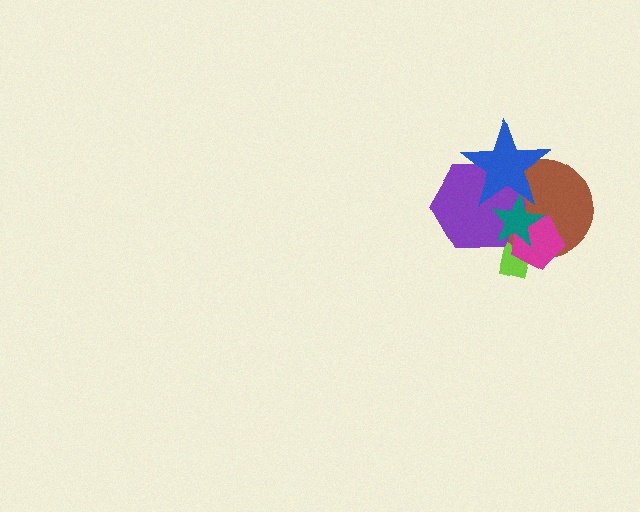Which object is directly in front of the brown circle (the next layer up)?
The magenta pentagon is directly in front of the brown circle.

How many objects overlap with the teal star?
6 objects overlap with the teal star.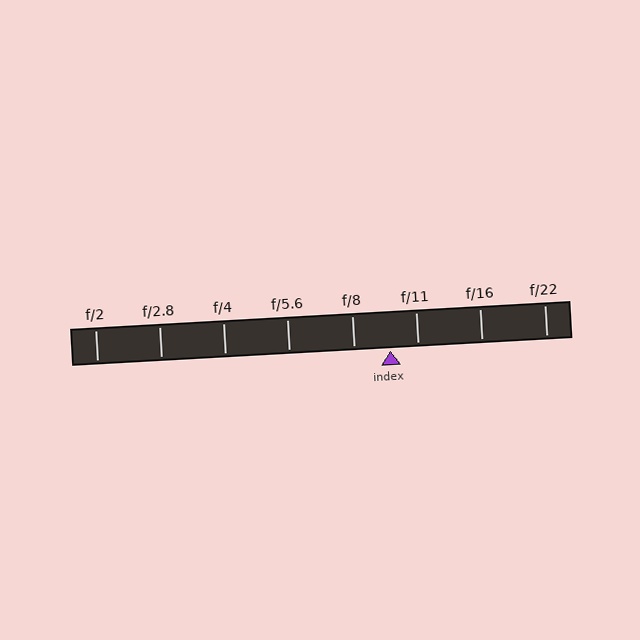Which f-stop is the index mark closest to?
The index mark is closest to f/11.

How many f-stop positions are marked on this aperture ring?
There are 8 f-stop positions marked.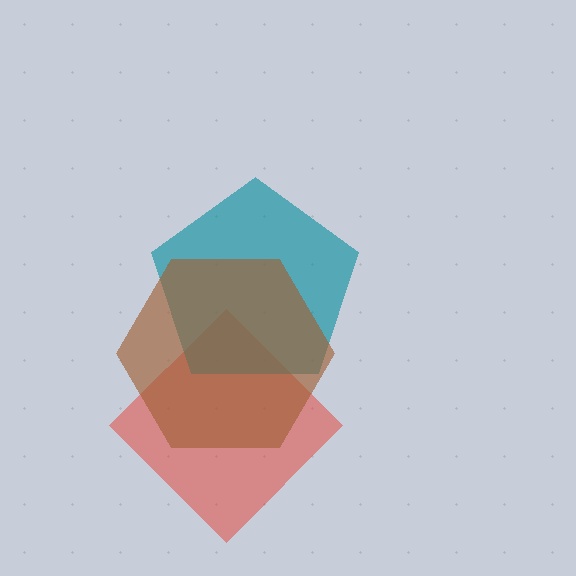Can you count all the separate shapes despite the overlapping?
Yes, there are 3 separate shapes.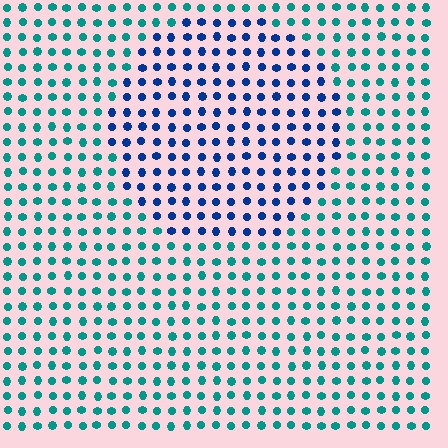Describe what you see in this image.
The image is filled with small teal elements in a uniform arrangement. A circle-shaped region is visible where the elements are tinted to a slightly different hue, forming a subtle color boundary.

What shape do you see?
I see a circle.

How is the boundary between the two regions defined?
The boundary is defined purely by a slight shift in hue (about 45 degrees). Spacing, size, and orientation are identical on both sides.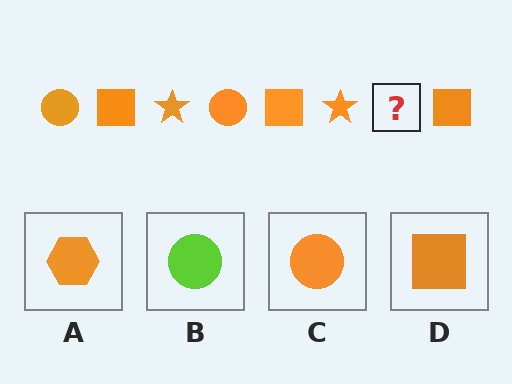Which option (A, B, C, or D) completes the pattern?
C.